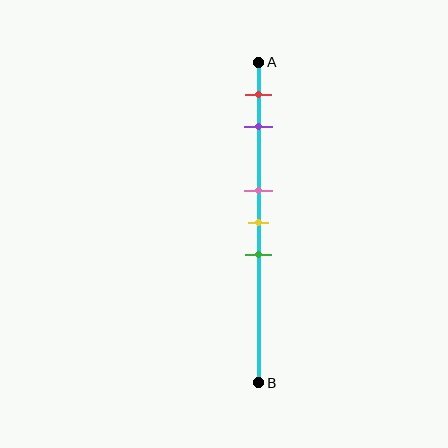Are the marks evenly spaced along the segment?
No, the marks are not evenly spaced.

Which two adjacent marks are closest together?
The pink and yellow marks are the closest adjacent pair.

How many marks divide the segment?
There are 5 marks dividing the segment.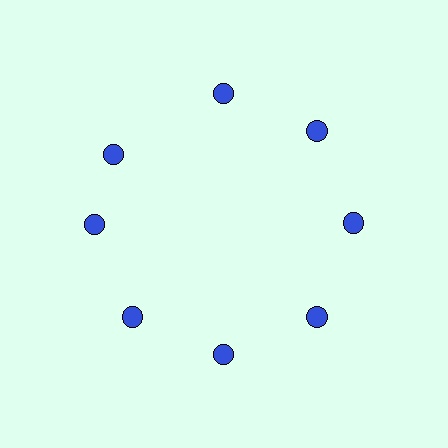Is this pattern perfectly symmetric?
No. The 8 blue circles are arranged in a ring, but one element near the 10 o'clock position is rotated out of alignment along the ring, breaking the 8-fold rotational symmetry.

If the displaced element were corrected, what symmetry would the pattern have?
It would have 8-fold rotational symmetry — the pattern would map onto itself every 45 degrees.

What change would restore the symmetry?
The symmetry would be restored by rotating it back into even spacing with its neighbors so that all 8 circles sit at equal angles and equal distance from the center.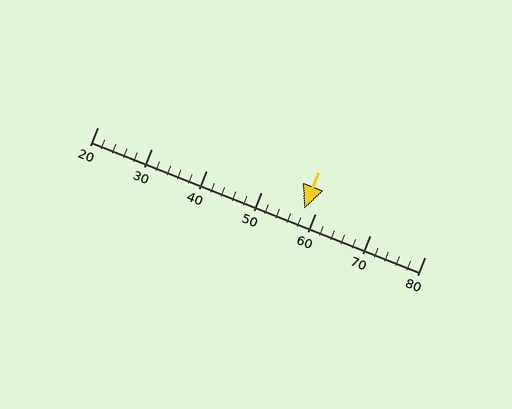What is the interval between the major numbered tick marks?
The major tick marks are spaced 10 units apart.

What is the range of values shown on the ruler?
The ruler shows values from 20 to 80.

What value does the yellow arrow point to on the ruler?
The yellow arrow points to approximately 58.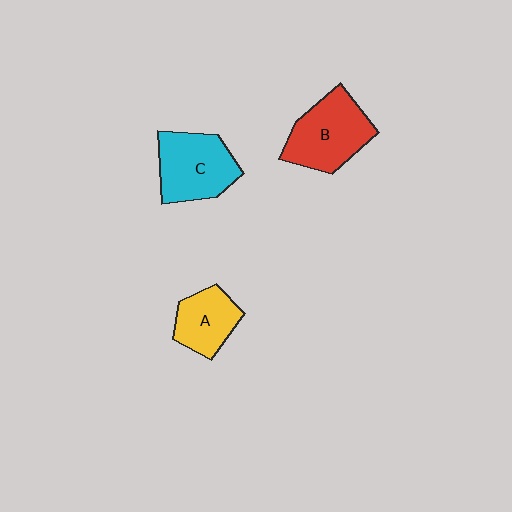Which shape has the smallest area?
Shape A (yellow).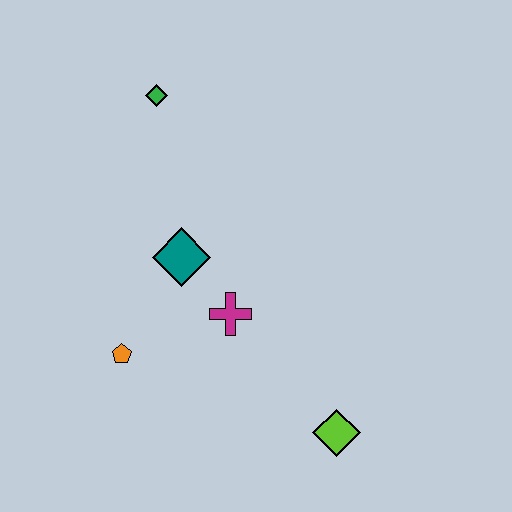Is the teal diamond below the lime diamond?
No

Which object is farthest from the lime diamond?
The green diamond is farthest from the lime diamond.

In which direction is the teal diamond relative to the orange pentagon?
The teal diamond is above the orange pentagon.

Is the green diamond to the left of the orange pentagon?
No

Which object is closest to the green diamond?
The teal diamond is closest to the green diamond.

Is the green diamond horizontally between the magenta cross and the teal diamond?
No